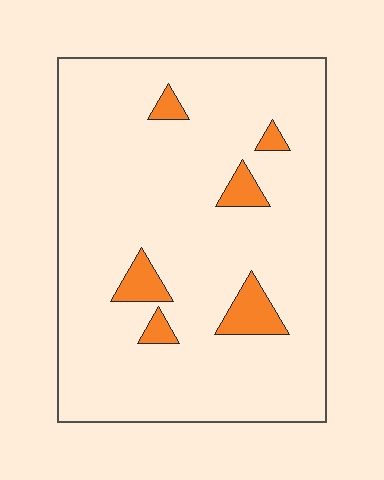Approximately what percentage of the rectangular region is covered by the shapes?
Approximately 10%.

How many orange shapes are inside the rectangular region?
6.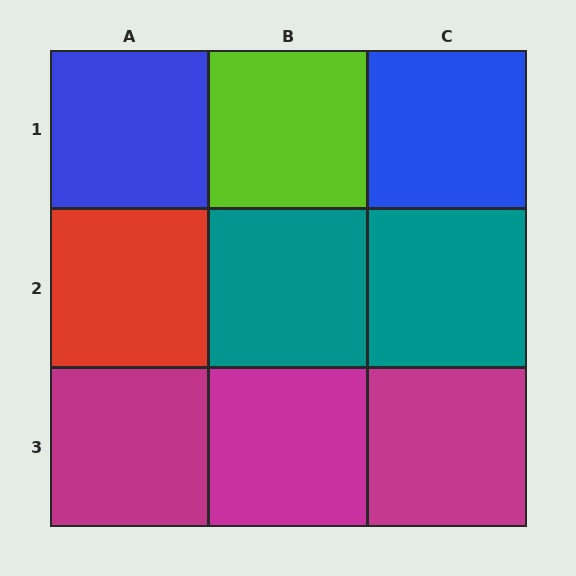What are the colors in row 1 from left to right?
Blue, lime, blue.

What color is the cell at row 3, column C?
Magenta.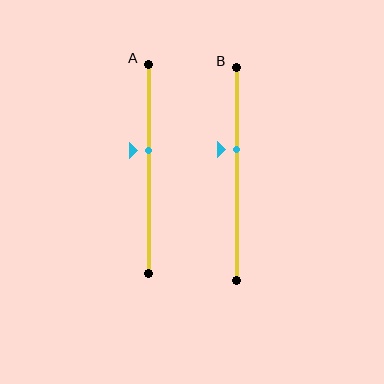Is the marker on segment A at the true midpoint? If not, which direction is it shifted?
No, the marker on segment A is shifted upward by about 9% of the segment length.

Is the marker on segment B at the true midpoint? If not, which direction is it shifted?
No, the marker on segment B is shifted upward by about 12% of the segment length.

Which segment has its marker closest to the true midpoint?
Segment A has its marker closest to the true midpoint.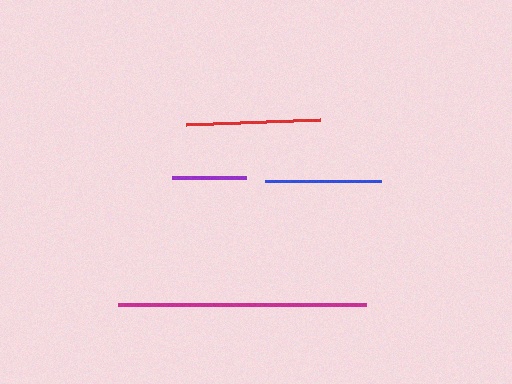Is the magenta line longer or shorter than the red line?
The magenta line is longer than the red line.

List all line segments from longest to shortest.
From longest to shortest: magenta, red, blue, purple.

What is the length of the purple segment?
The purple segment is approximately 74 pixels long.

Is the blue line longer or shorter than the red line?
The red line is longer than the blue line.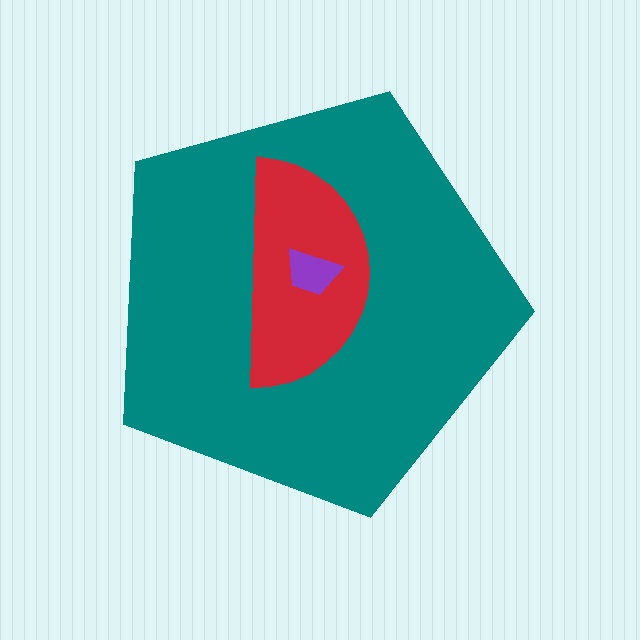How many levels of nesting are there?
3.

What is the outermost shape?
The teal pentagon.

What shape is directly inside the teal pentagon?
The red semicircle.